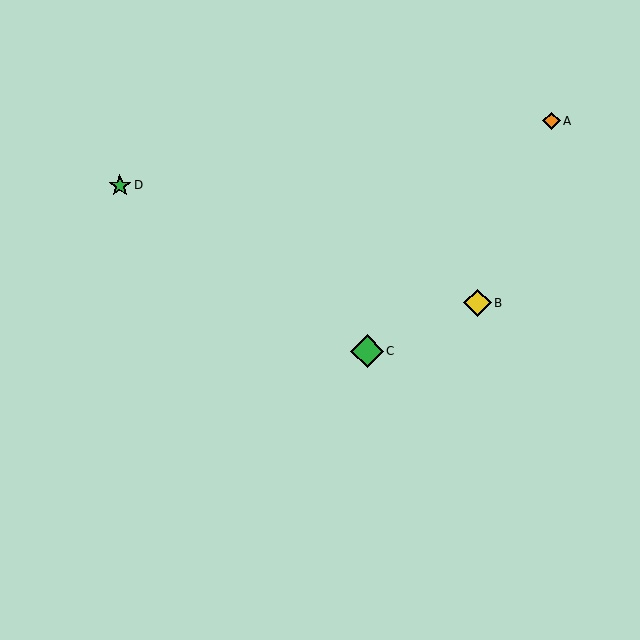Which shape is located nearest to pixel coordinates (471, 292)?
The yellow diamond (labeled B) at (478, 303) is nearest to that location.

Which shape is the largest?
The green diamond (labeled C) is the largest.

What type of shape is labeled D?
Shape D is a green star.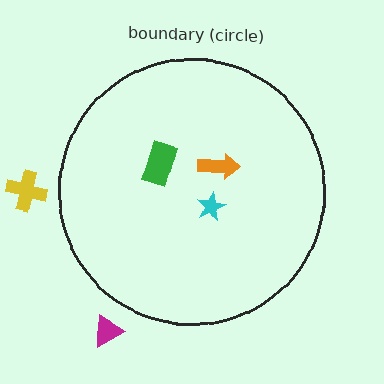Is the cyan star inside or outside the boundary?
Inside.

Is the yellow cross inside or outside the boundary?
Outside.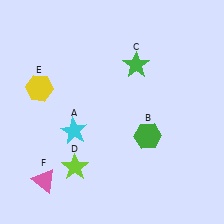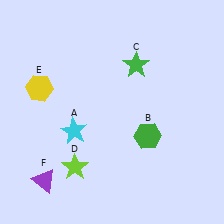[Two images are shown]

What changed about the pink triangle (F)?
In Image 1, F is pink. In Image 2, it changed to purple.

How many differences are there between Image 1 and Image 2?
There is 1 difference between the two images.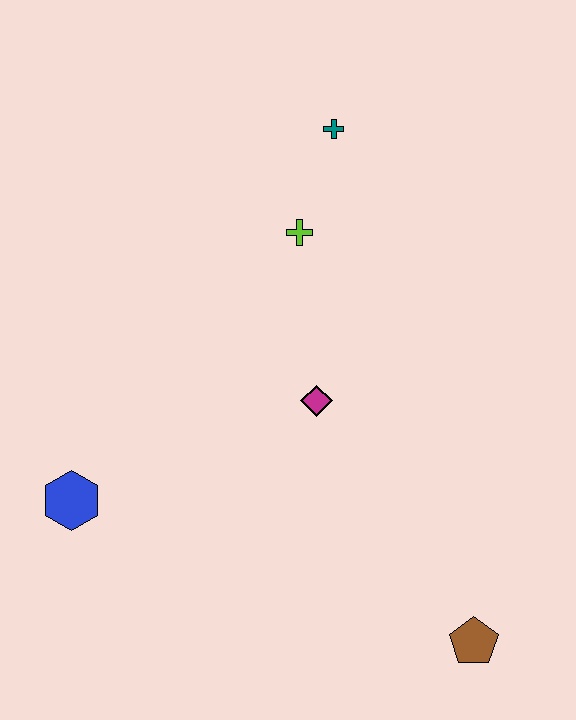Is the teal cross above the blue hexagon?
Yes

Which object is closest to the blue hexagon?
The magenta diamond is closest to the blue hexagon.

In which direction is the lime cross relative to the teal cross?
The lime cross is below the teal cross.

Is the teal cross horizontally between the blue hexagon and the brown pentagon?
Yes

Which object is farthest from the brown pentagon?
The teal cross is farthest from the brown pentagon.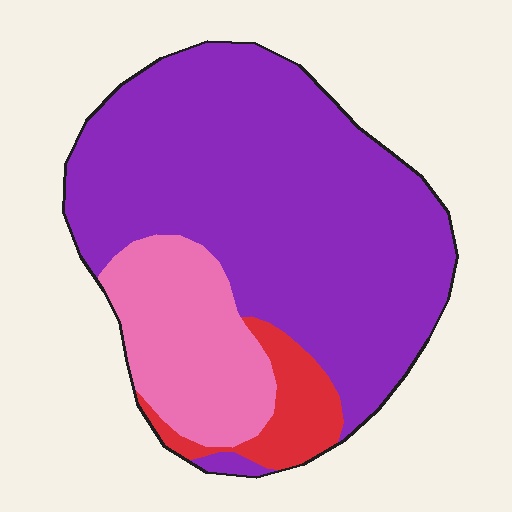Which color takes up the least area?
Red, at roughly 10%.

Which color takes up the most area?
Purple, at roughly 70%.